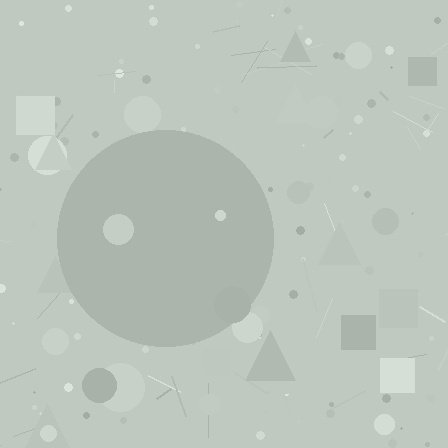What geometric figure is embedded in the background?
A circle is embedded in the background.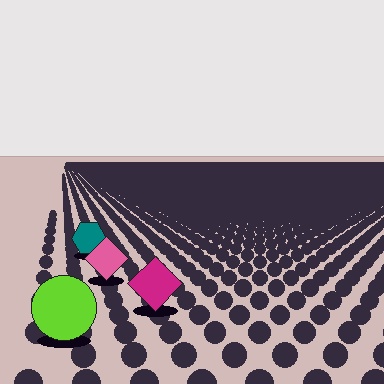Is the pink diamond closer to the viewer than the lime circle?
No. The lime circle is closer — you can tell from the texture gradient: the ground texture is coarser near it.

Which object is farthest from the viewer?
The teal hexagon is farthest from the viewer. It appears smaller and the ground texture around it is denser.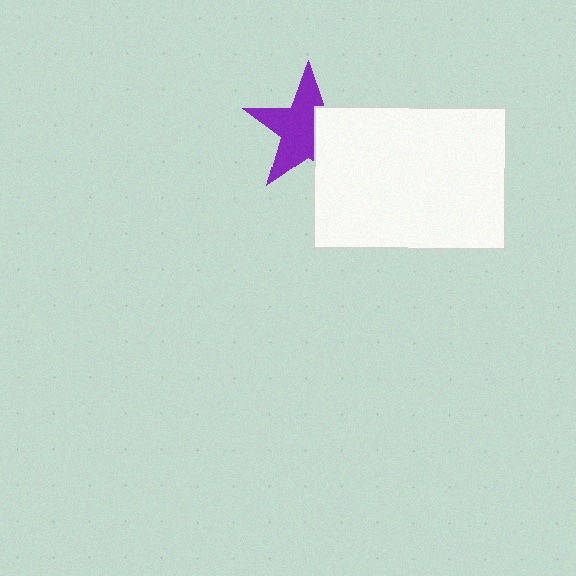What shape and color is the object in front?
The object in front is a white rectangle.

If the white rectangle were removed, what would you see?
You would see the complete purple star.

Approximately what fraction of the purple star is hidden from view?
Roughly 37% of the purple star is hidden behind the white rectangle.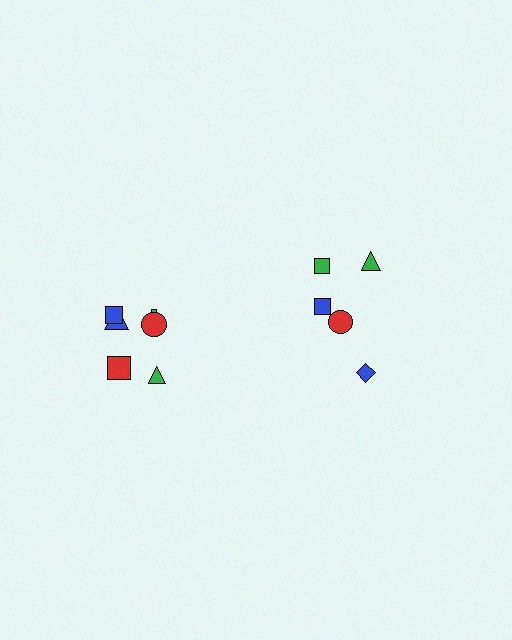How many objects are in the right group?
There are 5 objects.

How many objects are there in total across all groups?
There are 12 objects.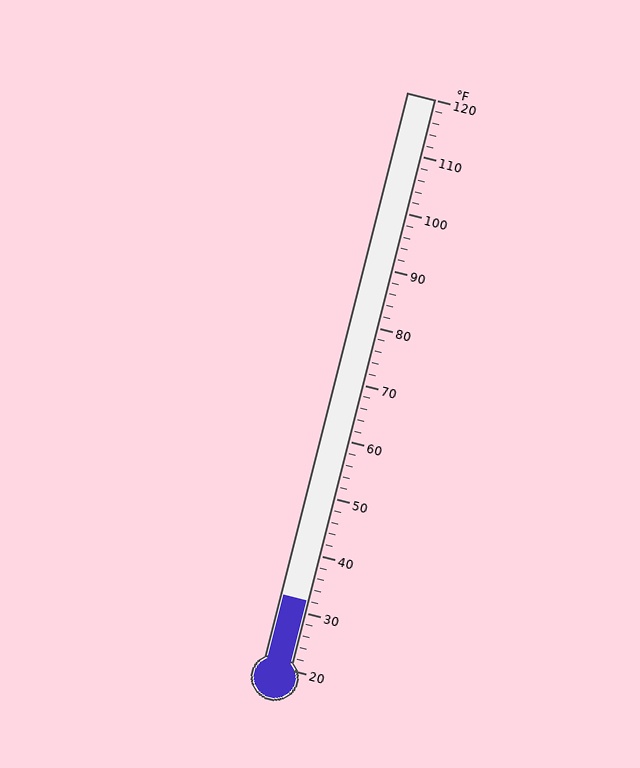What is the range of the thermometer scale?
The thermometer scale ranges from 20°F to 120°F.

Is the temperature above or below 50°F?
The temperature is below 50°F.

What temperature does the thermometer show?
The thermometer shows approximately 32°F.